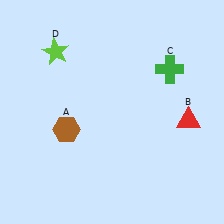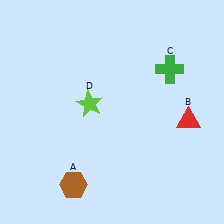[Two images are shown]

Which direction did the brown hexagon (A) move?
The brown hexagon (A) moved down.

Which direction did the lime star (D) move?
The lime star (D) moved down.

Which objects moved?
The objects that moved are: the brown hexagon (A), the lime star (D).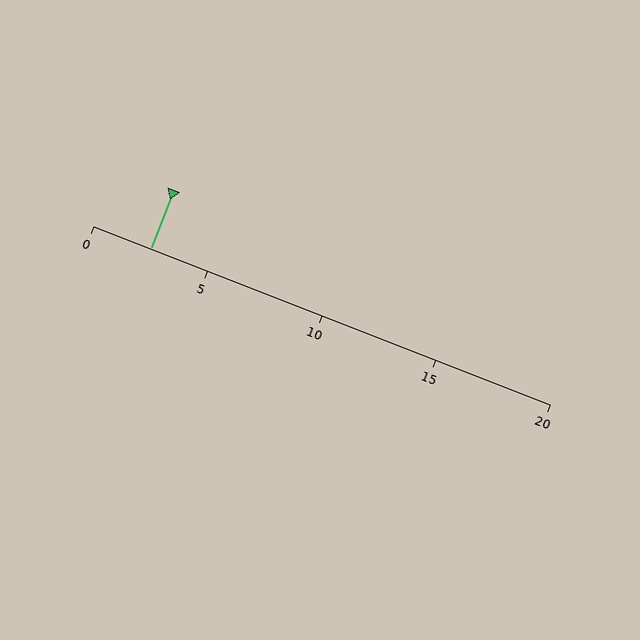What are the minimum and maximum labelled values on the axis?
The axis runs from 0 to 20.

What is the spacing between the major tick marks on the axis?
The major ticks are spaced 5 apart.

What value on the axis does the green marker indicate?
The marker indicates approximately 2.5.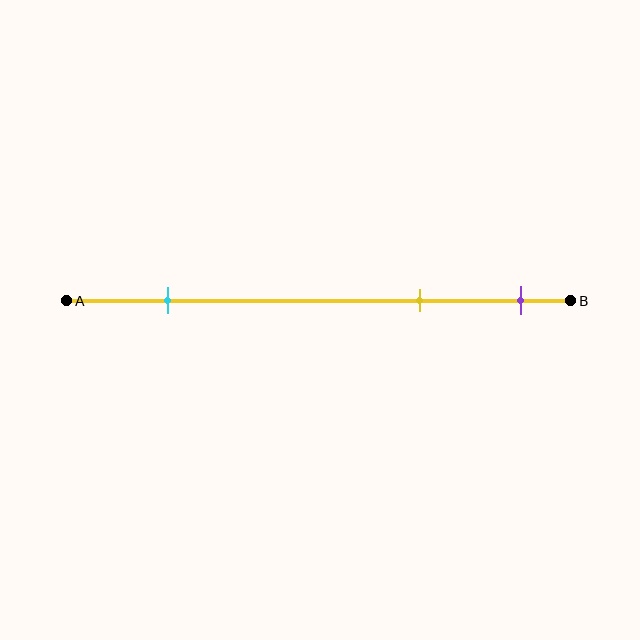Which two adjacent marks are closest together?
The yellow and purple marks are the closest adjacent pair.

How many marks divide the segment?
There are 3 marks dividing the segment.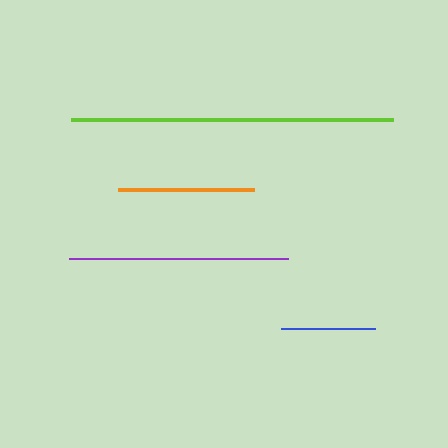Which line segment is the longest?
The lime line is the longest at approximately 322 pixels.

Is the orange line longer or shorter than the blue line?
The orange line is longer than the blue line.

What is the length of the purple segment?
The purple segment is approximately 219 pixels long.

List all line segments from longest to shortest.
From longest to shortest: lime, purple, orange, blue.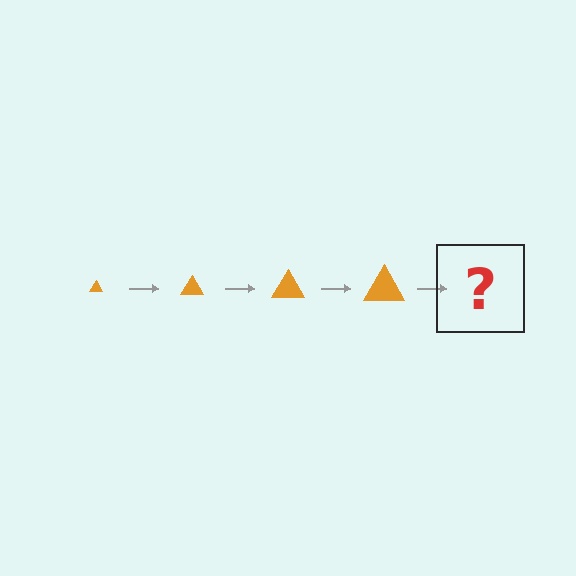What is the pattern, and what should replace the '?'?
The pattern is that the triangle gets progressively larger each step. The '?' should be an orange triangle, larger than the previous one.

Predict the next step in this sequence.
The next step is an orange triangle, larger than the previous one.